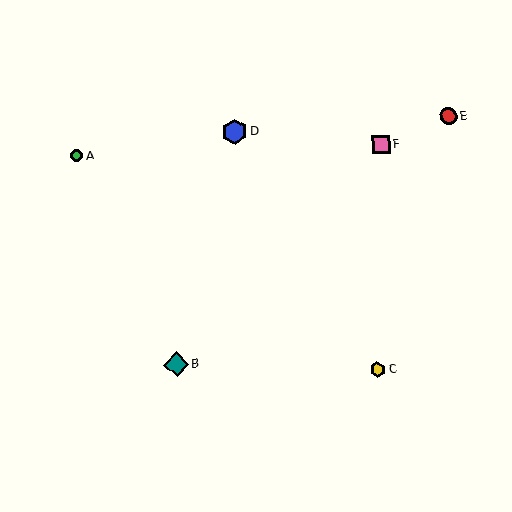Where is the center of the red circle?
The center of the red circle is at (448, 116).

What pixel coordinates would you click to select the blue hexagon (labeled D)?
Click at (234, 132) to select the blue hexagon D.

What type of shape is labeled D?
Shape D is a blue hexagon.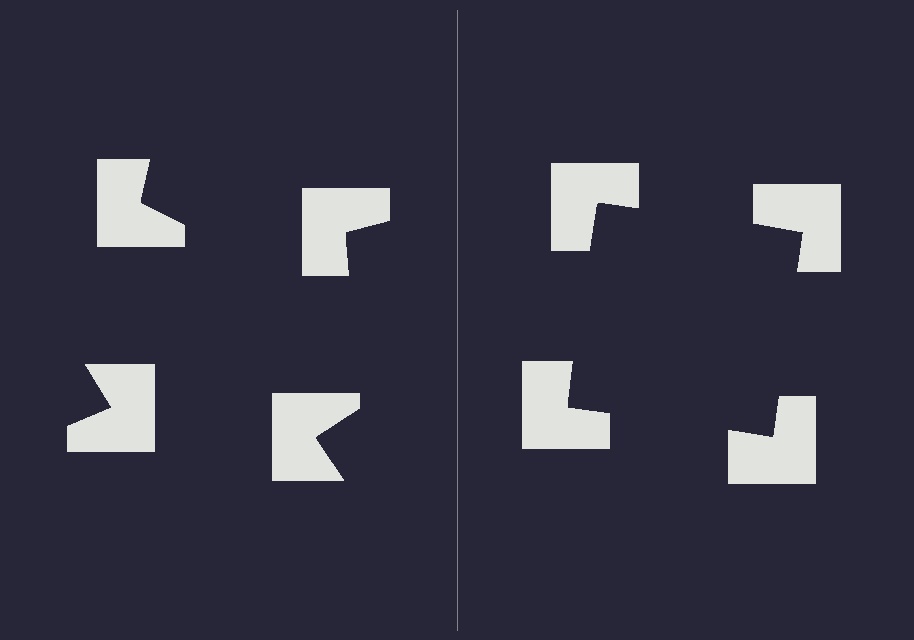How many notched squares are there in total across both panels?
8 — 4 on each side.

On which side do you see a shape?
An illusory square appears on the right side. On the left side the wedge cuts are rotated, so no coherent shape forms.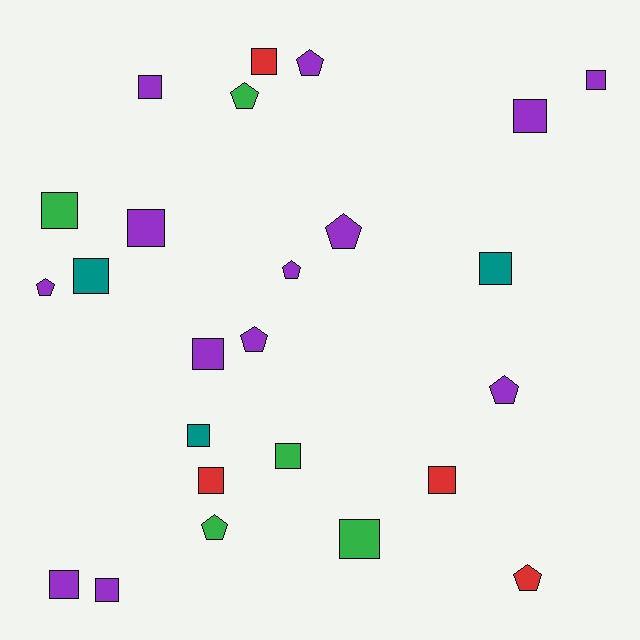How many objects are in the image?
There are 25 objects.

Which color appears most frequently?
Purple, with 13 objects.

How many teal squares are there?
There are 3 teal squares.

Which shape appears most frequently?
Square, with 16 objects.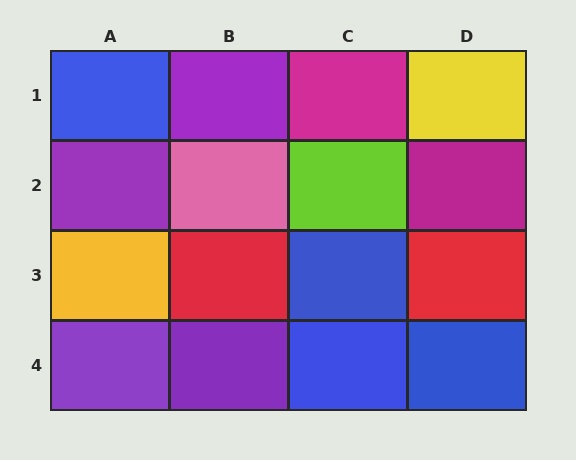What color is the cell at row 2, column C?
Lime.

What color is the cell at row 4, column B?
Purple.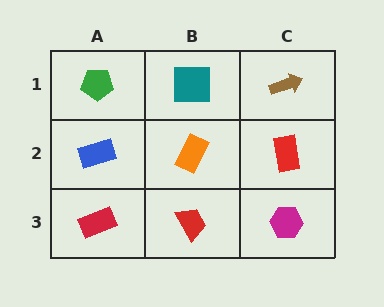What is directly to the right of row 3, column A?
A red trapezoid.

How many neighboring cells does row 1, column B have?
3.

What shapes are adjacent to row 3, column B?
An orange rectangle (row 2, column B), a red rectangle (row 3, column A), a magenta hexagon (row 3, column C).